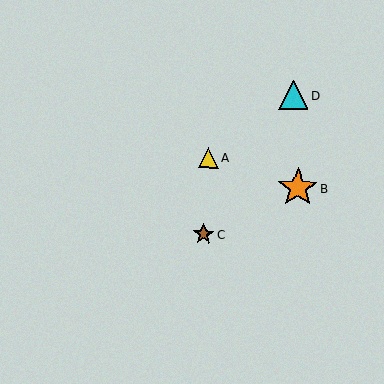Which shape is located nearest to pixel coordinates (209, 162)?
The yellow triangle (labeled A) at (209, 158) is nearest to that location.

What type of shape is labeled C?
Shape C is a brown star.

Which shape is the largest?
The orange star (labeled B) is the largest.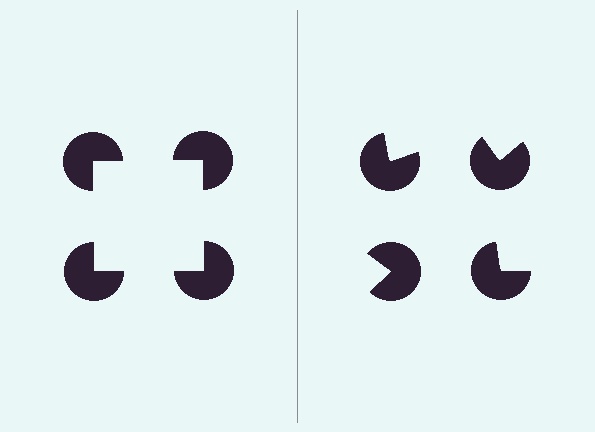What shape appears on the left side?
An illusory square.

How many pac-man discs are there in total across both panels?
8 — 4 on each side.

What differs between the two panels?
The pac-man discs are positioned identically on both sides; only the wedge orientations differ. On the left they align to a square; on the right they are misaligned.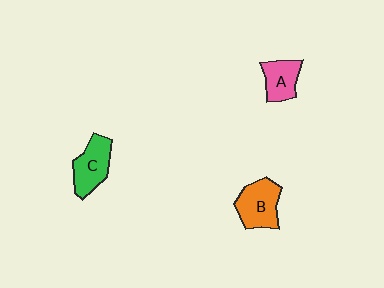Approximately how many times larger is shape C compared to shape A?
Approximately 1.2 times.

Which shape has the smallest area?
Shape A (pink).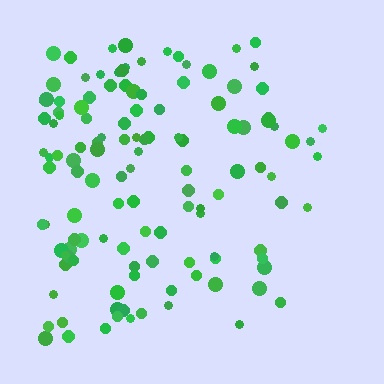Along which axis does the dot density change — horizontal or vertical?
Horizontal.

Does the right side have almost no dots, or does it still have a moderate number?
Still a moderate number, just noticeably fewer than the left.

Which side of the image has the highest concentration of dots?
The left.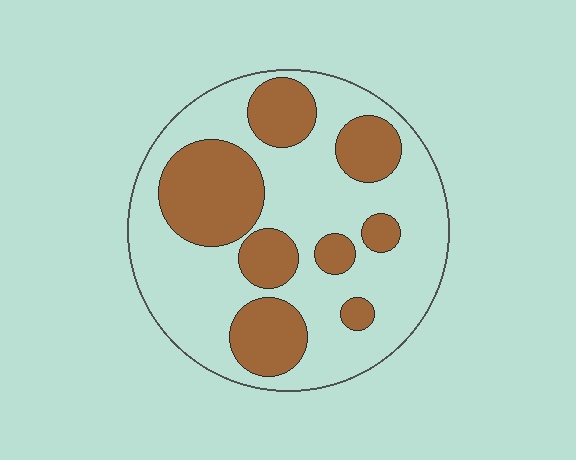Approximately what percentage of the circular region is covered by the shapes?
Approximately 35%.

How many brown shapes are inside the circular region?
8.